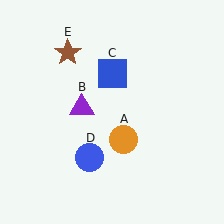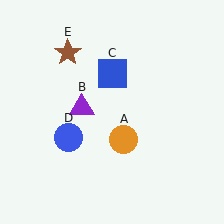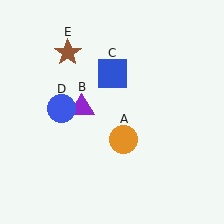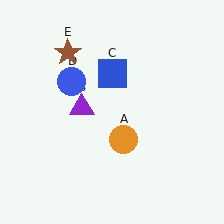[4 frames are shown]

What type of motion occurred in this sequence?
The blue circle (object D) rotated clockwise around the center of the scene.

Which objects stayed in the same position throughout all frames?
Orange circle (object A) and purple triangle (object B) and blue square (object C) and brown star (object E) remained stationary.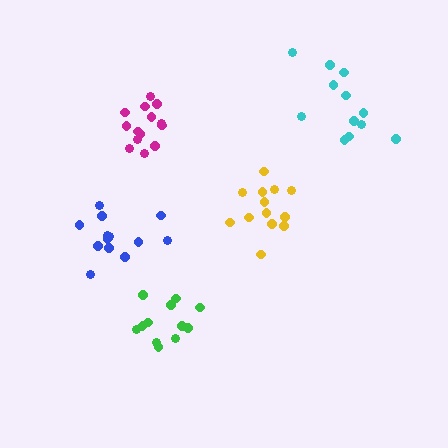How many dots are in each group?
Group 1: 13 dots, Group 2: 13 dots, Group 3: 13 dots, Group 4: 14 dots, Group 5: 12 dots (65 total).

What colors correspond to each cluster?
The clusters are colored: blue, cyan, yellow, magenta, green.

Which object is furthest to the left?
The blue cluster is leftmost.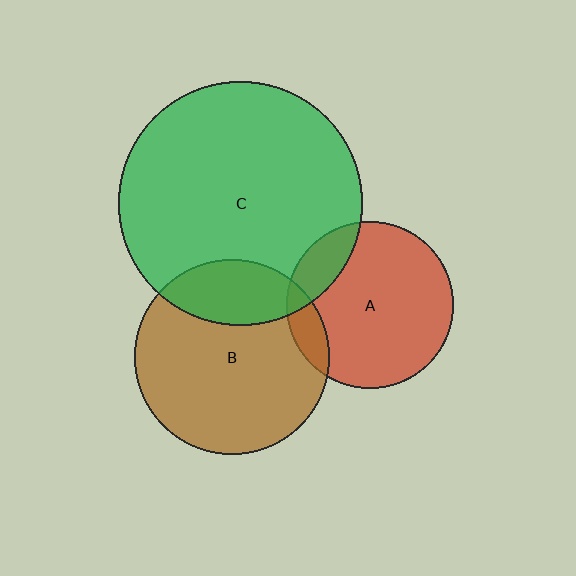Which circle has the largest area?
Circle C (green).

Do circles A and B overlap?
Yes.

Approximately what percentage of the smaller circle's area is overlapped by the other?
Approximately 10%.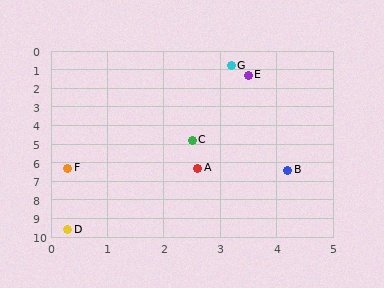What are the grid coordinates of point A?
Point A is at approximately (2.6, 6.3).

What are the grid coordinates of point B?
Point B is at approximately (4.2, 6.4).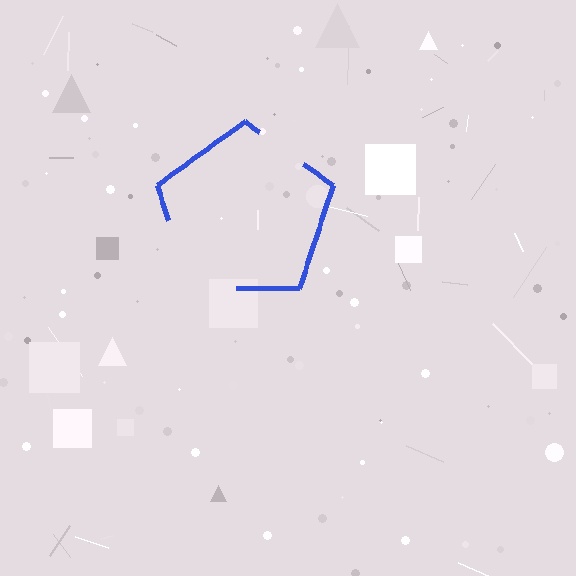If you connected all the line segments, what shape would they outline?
They would outline a pentagon.